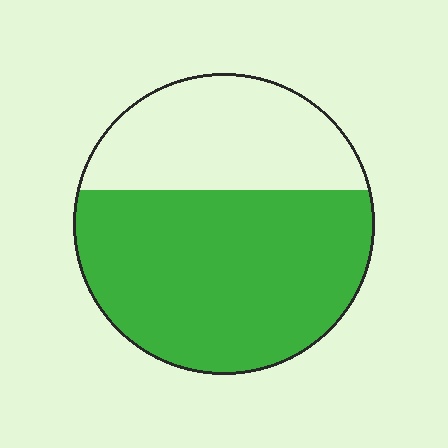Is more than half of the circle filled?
Yes.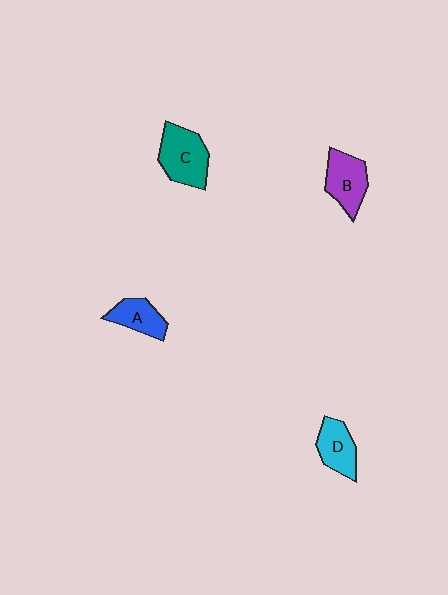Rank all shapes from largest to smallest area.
From largest to smallest: C (teal), B (purple), D (cyan), A (blue).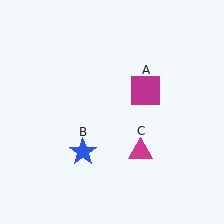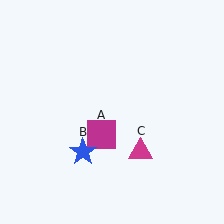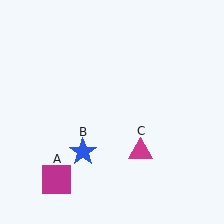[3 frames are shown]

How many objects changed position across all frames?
1 object changed position: magenta square (object A).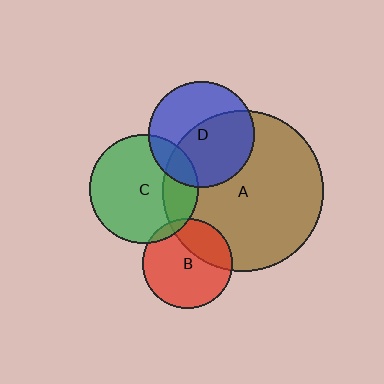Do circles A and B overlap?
Yes.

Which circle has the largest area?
Circle A (brown).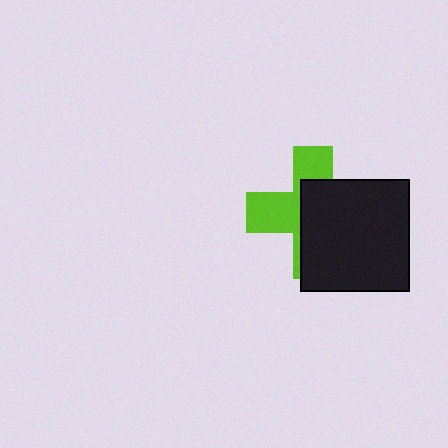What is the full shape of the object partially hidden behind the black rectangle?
The partially hidden object is a lime cross.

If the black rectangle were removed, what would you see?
You would see the complete lime cross.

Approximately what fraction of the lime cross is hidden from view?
Roughly 57% of the lime cross is hidden behind the black rectangle.